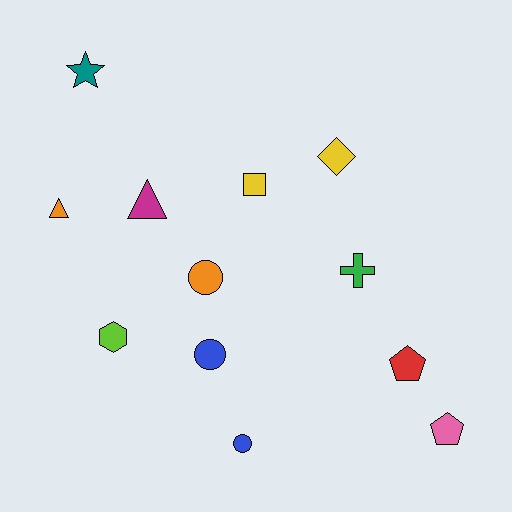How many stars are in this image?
There is 1 star.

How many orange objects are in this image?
There are 2 orange objects.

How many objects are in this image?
There are 12 objects.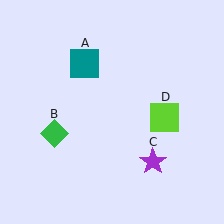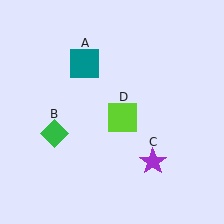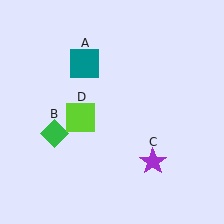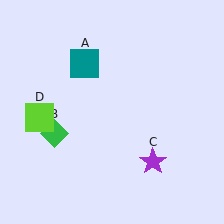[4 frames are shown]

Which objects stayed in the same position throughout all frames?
Teal square (object A) and green diamond (object B) and purple star (object C) remained stationary.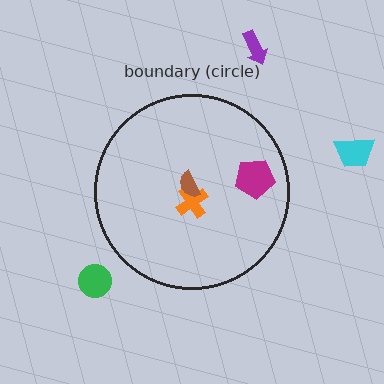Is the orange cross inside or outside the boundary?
Inside.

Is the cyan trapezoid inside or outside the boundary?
Outside.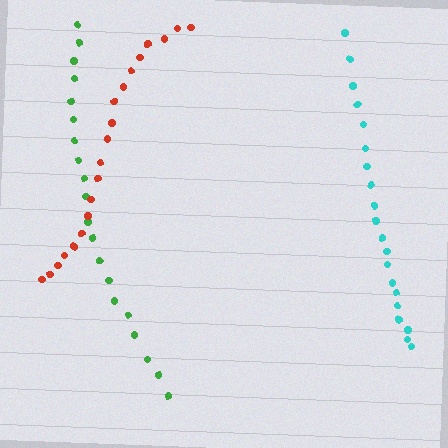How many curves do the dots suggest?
There are 3 distinct paths.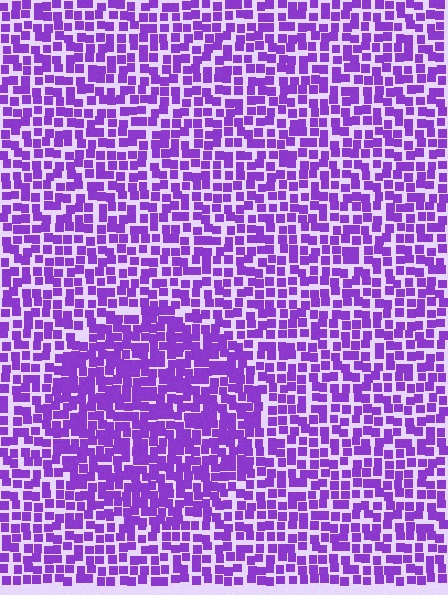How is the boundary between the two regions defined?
The boundary is defined by a change in element density (approximately 1.5x ratio). All elements are the same color, size, and shape.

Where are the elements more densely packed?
The elements are more densely packed inside the circle boundary.